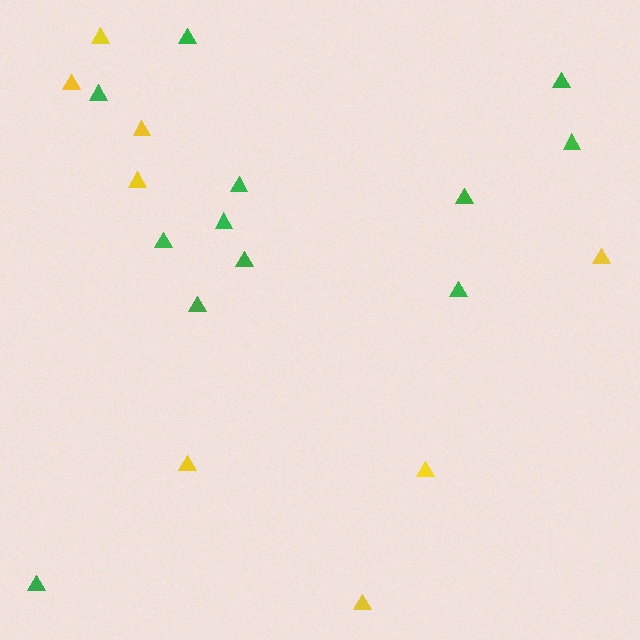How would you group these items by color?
There are 2 groups: one group of green triangles (12) and one group of yellow triangles (8).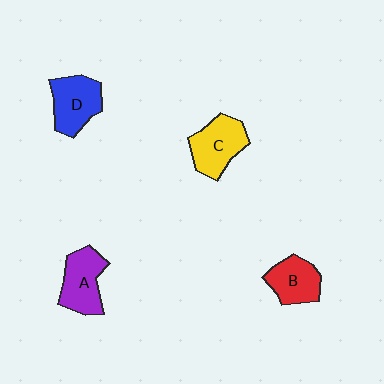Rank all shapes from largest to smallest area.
From largest to smallest: C (yellow), D (blue), A (purple), B (red).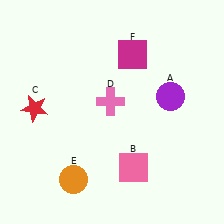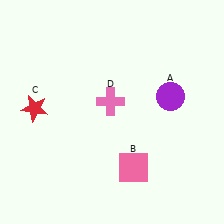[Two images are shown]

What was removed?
The magenta square (F), the orange circle (E) were removed in Image 2.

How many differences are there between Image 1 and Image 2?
There are 2 differences between the two images.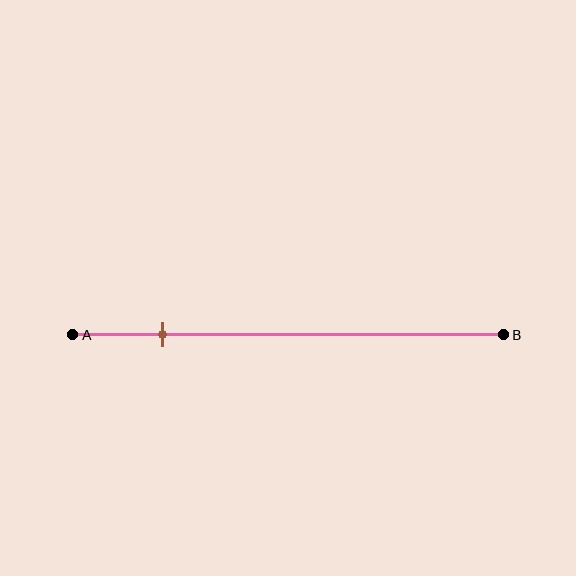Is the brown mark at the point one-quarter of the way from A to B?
No, the mark is at about 20% from A, not at the 25% one-quarter point.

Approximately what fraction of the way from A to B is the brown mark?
The brown mark is approximately 20% of the way from A to B.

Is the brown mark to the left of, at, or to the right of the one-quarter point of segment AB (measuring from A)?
The brown mark is to the left of the one-quarter point of segment AB.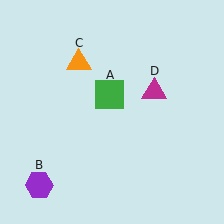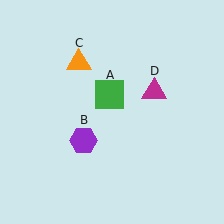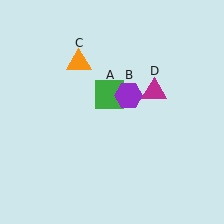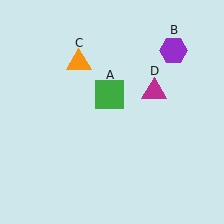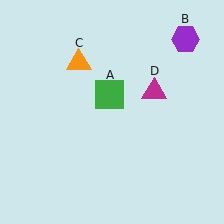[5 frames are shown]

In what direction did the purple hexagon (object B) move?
The purple hexagon (object B) moved up and to the right.